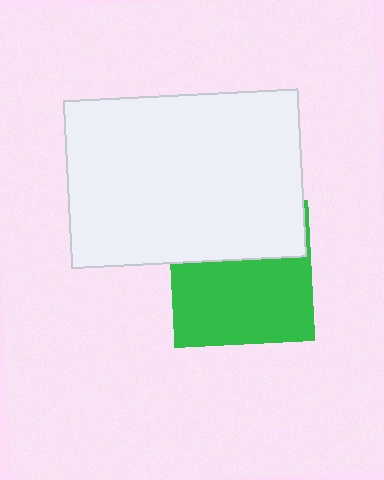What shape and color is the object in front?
The object in front is a white rectangle.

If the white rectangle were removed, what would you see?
You would see the complete green square.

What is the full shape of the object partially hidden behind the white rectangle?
The partially hidden object is a green square.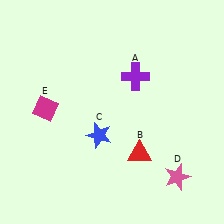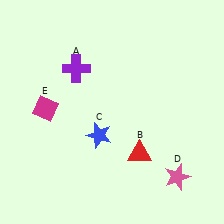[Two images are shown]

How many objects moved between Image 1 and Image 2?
1 object moved between the two images.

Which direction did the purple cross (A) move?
The purple cross (A) moved left.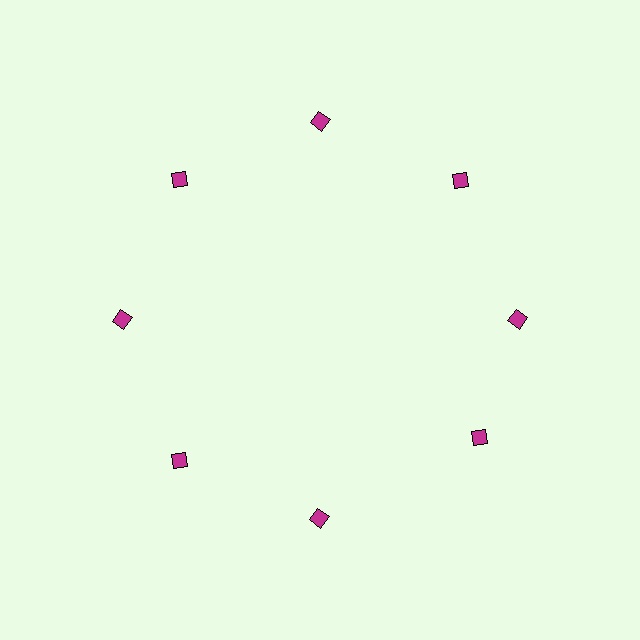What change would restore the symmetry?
The symmetry would be restored by rotating it back into even spacing with its neighbors so that all 8 diamonds sit at equal angles and equal distance from the center.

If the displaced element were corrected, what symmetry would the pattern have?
It would have 8-fold rotational symmetry — the pattern would map onto itself every 45 degrees.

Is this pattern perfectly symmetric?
No. The 8 magenta diamonds are arranged in a ring, but one element near the 4 o'clock position is rotated out of alignment along the ring, breaking the 8-fold rotational symmetry.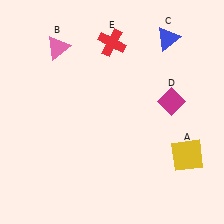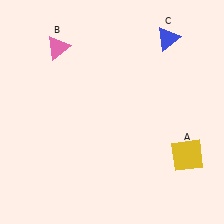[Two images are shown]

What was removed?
The red cross (E), the magenta diamond (D) were removed in Image 2.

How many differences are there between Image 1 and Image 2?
There are 2 differences between the two images.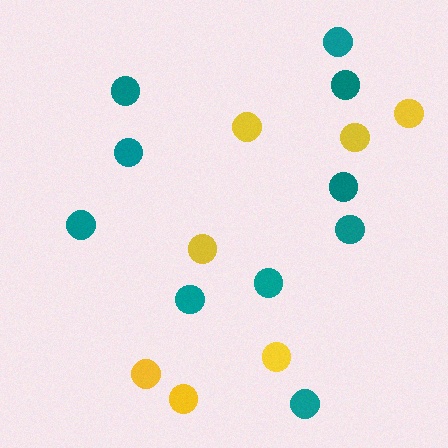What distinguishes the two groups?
There are 2 groups: one group of teal circles (10) and one group of yellow circles (7).